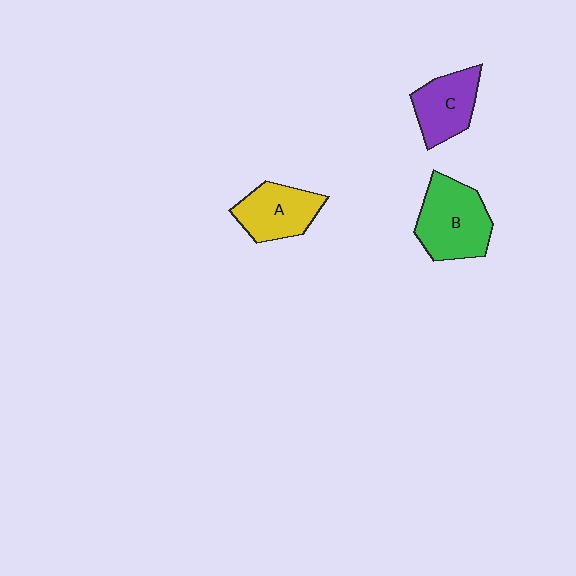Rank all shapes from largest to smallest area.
From largest to smallest: B (green), A (yellow), C (purple).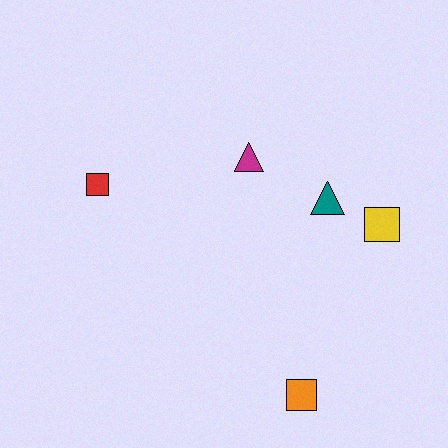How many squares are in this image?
There are 3 squares.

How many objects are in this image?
There are 5 objects.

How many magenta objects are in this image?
There is 1 magenta object.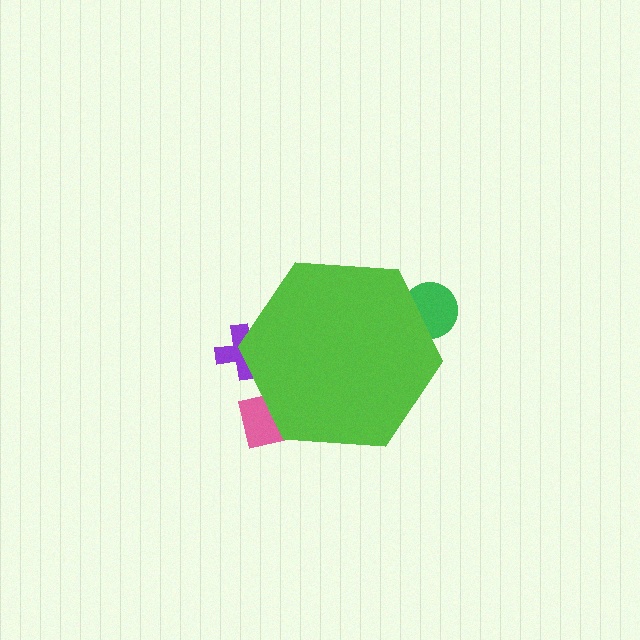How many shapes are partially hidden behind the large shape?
3 shapes are partially hidden.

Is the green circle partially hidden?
Yes, the green circle is partially hidden behind the lime hexagon.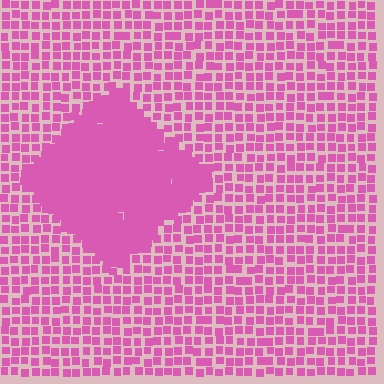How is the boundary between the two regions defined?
The boundary is defined by a change in element density (approximately 2.2x ratio). All elements are the same color, size, and shape.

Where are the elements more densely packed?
The elements are more densely packed inside the diamond boundary.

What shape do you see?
I see a diamond.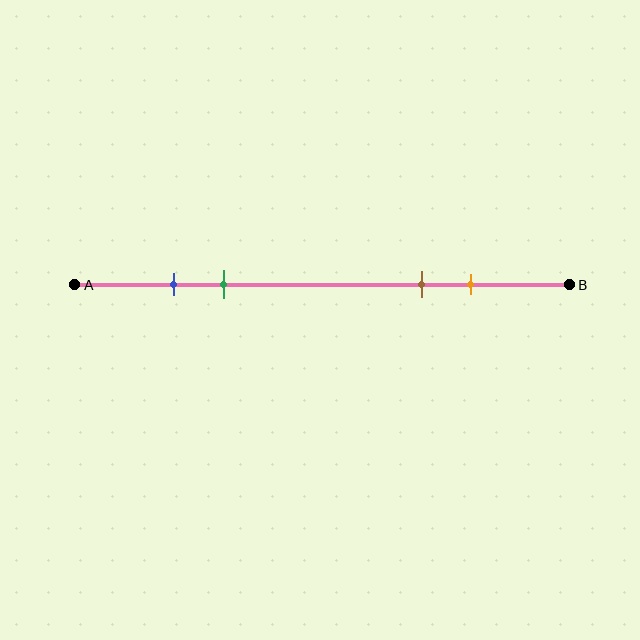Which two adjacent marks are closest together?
The blue and green marks are the closest adjacent pair.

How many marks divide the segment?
There are 4 marks dividing the segment.